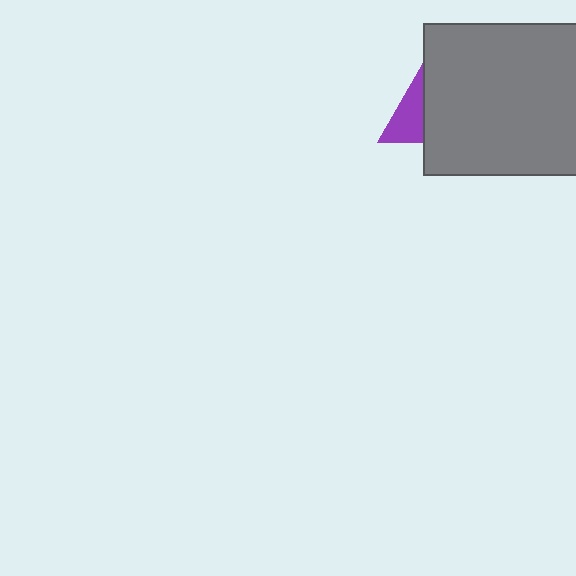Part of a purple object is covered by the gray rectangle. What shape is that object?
It is a triangle.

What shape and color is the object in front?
The object in front is a gray rectangle.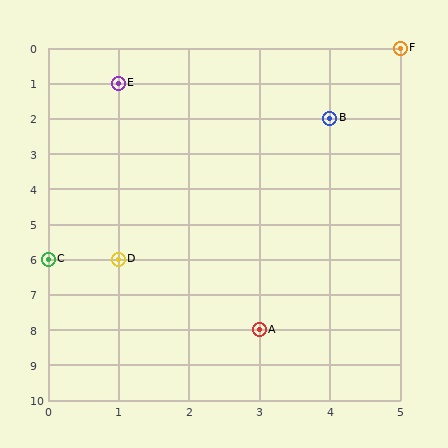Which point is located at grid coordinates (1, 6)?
Point D is at (1, 6).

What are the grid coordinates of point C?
Point C is at grid coordinates (0, 6).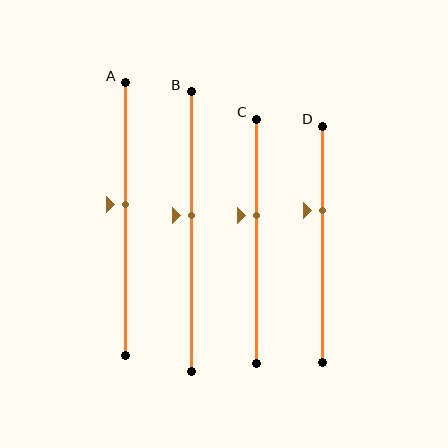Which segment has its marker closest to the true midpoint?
Segment A has its marker closest to the true midpoint.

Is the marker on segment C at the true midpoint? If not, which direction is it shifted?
No, the marker on segment C is shifted upward by about 10% of the segment length.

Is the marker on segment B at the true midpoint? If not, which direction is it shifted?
No, the marker on segment B is shifted upward by about 6% of the segment length.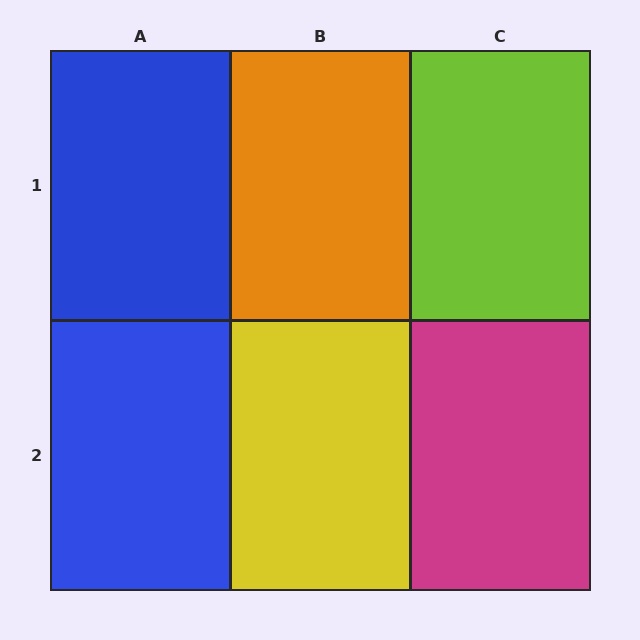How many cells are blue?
2 cells are blue.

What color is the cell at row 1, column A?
Blue.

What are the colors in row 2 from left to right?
Blue, yellow, magenta.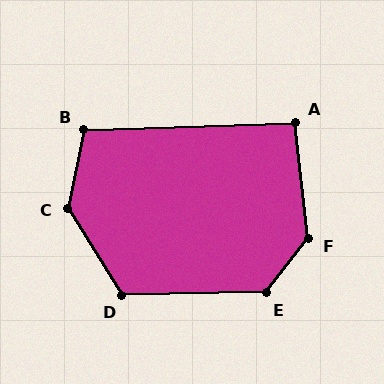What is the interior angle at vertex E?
Approximately 129 degrees (obtuse).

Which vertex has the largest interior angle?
C, at approximately 137 degrees.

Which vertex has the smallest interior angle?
A, at approximately 94 degrees.